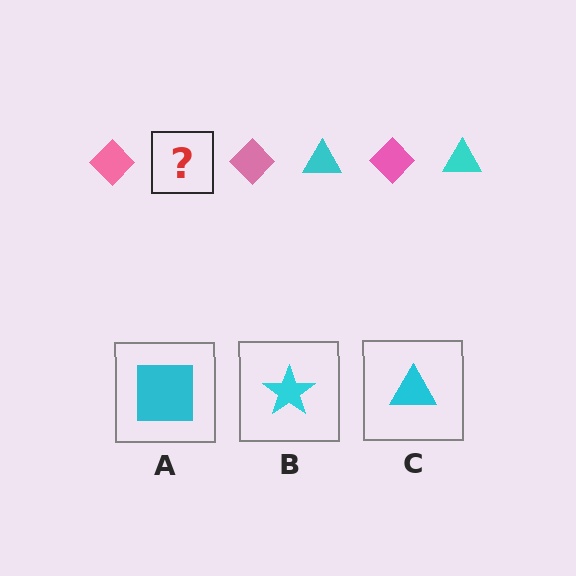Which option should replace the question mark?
Option C.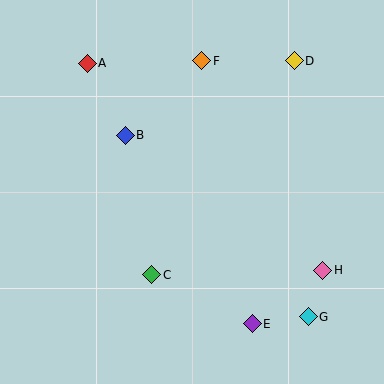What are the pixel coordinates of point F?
Point F is at (202, 61).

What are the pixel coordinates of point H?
Point H is at (323, 270).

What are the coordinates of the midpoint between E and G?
The midpoint between E and G is at (280, 320).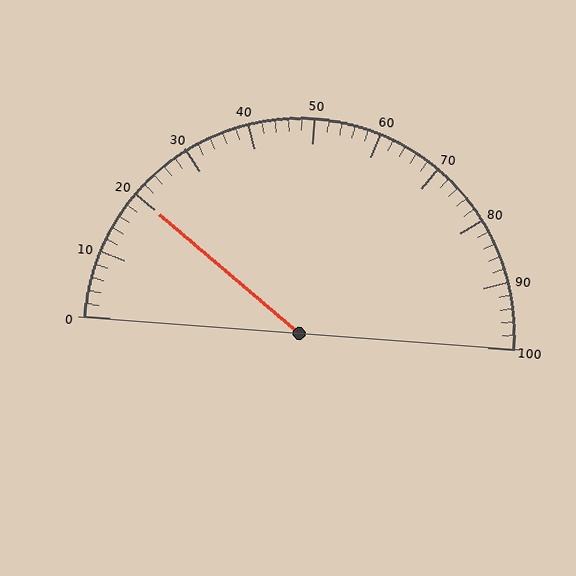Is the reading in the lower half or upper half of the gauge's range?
The reading is in the lower half of the range (0 to 100).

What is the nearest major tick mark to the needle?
The nearest major tick mark is 20.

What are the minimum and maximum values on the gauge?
The gauge ranges from 0 to 100.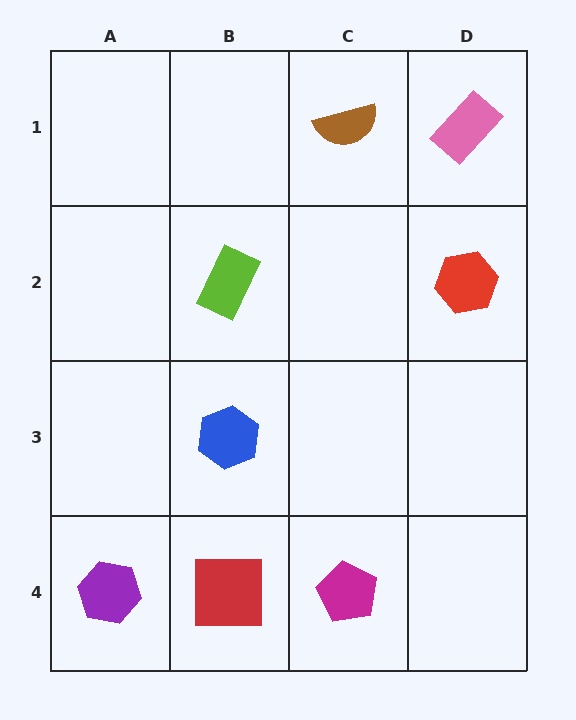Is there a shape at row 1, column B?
No, that cell is empty.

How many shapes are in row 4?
3 shapes.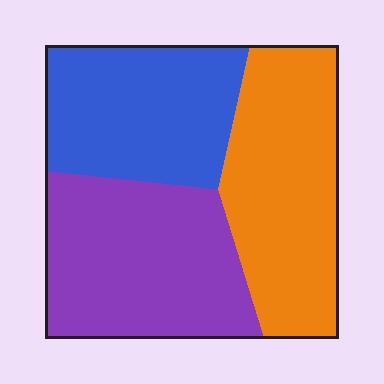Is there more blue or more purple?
Purple.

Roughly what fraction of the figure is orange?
Orange covers 34% of the figure.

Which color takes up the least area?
Blue, at roughly 30%.